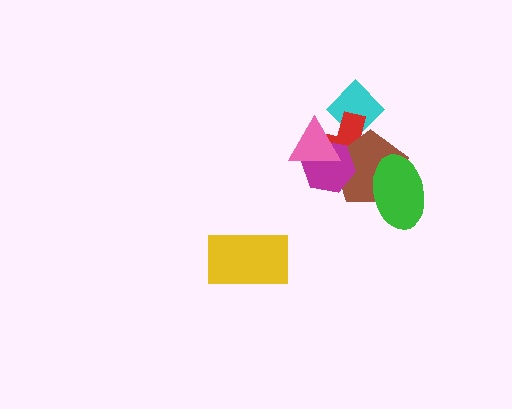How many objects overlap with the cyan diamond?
1 object overlaps with the cyan diamond.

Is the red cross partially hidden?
Yes, it is partially covered by another shape.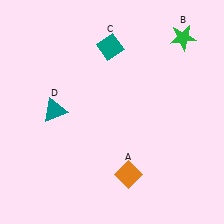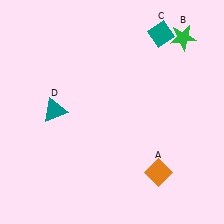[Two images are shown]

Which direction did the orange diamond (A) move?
The orange diamond (A) moved right.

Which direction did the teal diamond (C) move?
The teal diamond (C) moved right.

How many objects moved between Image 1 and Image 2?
2 objects moved between the two images.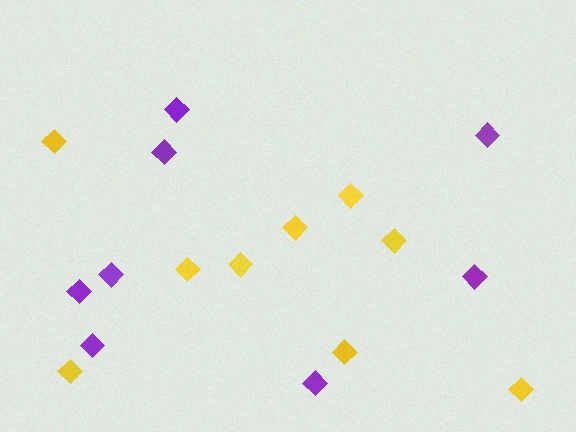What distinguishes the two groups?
There are 2 groups: one group of yellow diamonds (9) and one group of purple diamonds (8).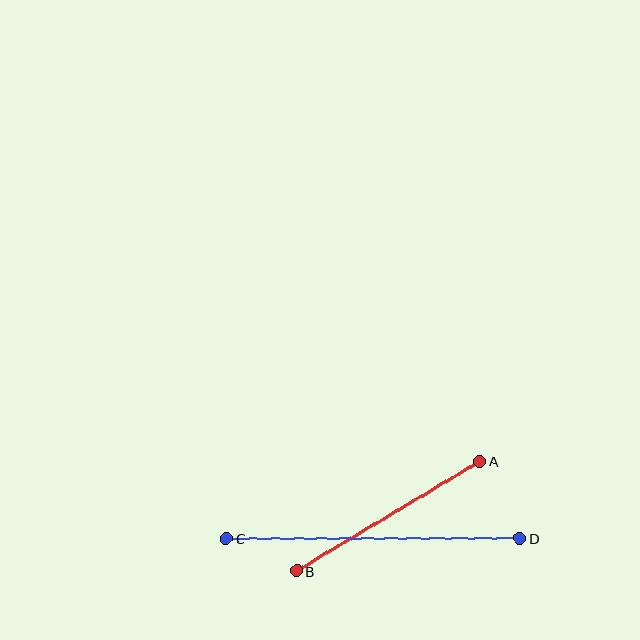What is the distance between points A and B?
The distance is approximately 214 pixels.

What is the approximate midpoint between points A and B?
The midpoint is at approximately (388, 516) pixels.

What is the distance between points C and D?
The distance is approximately 293 pixels.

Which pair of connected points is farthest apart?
Points C and D are farthest apart.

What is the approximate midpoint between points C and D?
The midpoint is at approximately (373, 538) pixels.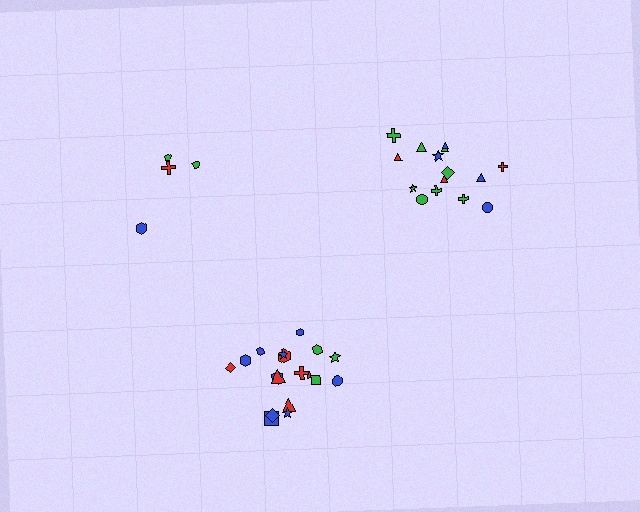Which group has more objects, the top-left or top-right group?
The top-right group.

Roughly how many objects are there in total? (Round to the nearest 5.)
Roughly 35 objects in total.